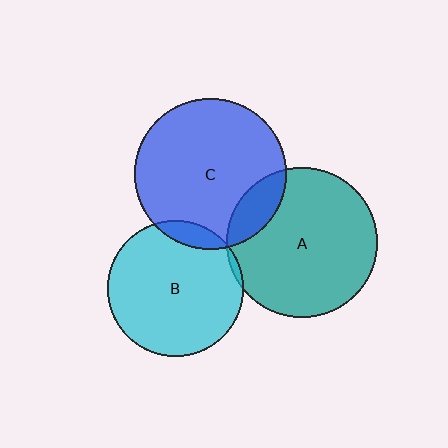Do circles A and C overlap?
Yes.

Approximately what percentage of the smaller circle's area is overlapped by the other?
Approximately 15%.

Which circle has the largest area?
Circle C (blue).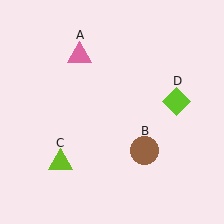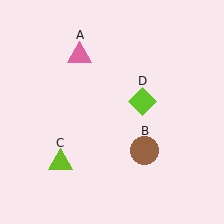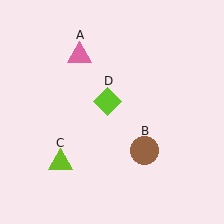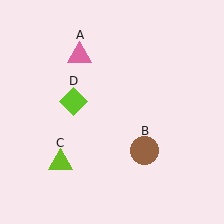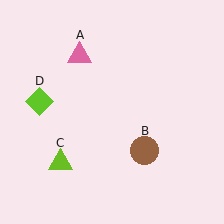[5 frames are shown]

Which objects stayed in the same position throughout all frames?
Pink triangle (object A) and brown circle (object B) and lime triangle (object C) remained stationary.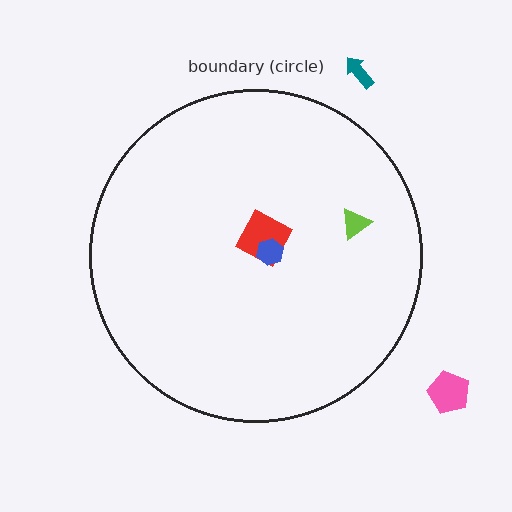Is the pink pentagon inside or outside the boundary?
Outside.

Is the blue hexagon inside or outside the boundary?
Inside.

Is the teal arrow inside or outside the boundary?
Outside.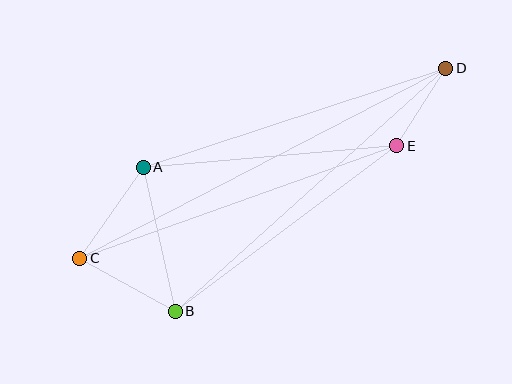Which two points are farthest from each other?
Points C and D are farthest from each other.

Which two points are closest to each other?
Points D and E are closest to each other.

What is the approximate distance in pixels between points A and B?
The distance between A and B is approximately 148 pixels.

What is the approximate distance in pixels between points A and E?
The distance between A and E is approximately 254 pixels.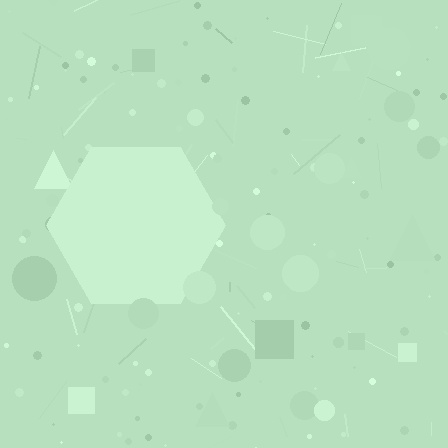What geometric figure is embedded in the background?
A hexagon is embedded in the background.